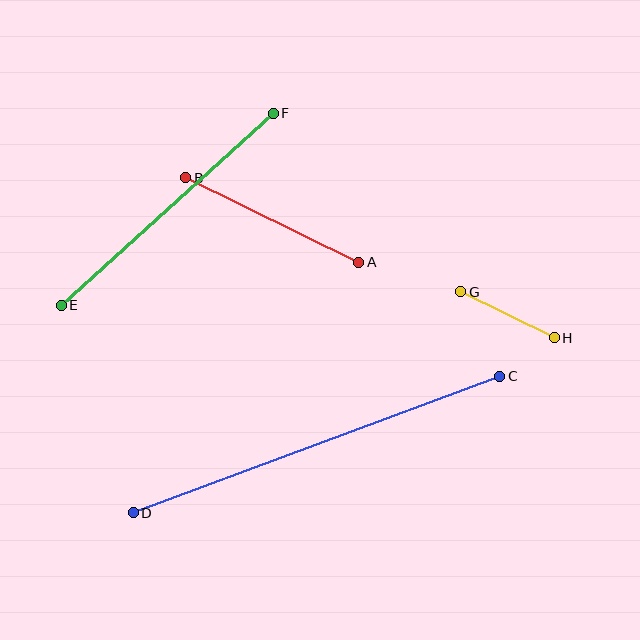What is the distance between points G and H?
The distance is approximately 104 pixels.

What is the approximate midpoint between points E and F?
The midpoint is at approximately (167, 209) pixels.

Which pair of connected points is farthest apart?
Points C and D are farthest apart.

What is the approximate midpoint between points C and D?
The midpoint is at approximately (317, 444) pixels.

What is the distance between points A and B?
The distance is approximately 193 pixels.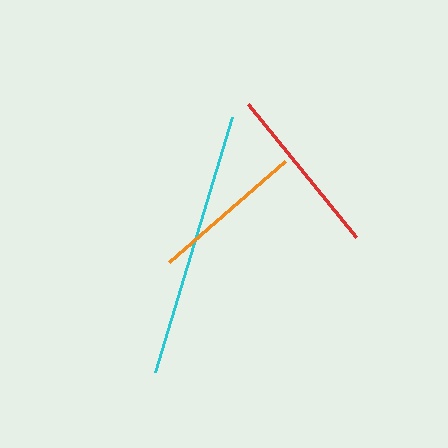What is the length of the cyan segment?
The cyan segment is approximately 266 pixels long.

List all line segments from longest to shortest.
From longest to shortest: cyan, red, orange.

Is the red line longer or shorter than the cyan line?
The cyan line is longer than the red line.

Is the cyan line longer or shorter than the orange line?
The cyan line is longer than the orange line.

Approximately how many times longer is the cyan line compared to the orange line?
The cyan line is approximately 1.7 times the length of the orange line.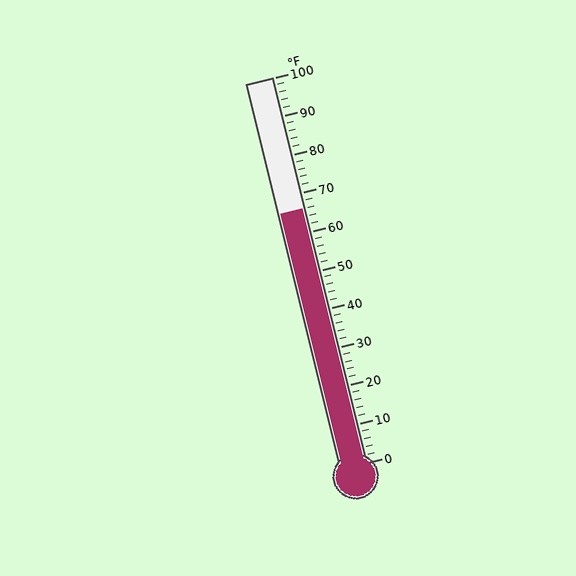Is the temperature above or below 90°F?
The temperature is below 90°F.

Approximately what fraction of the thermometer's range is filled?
The thermometer is filled to approximately 65% of its range.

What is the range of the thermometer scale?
The thermometer scale ranges from 0°F to 100°F.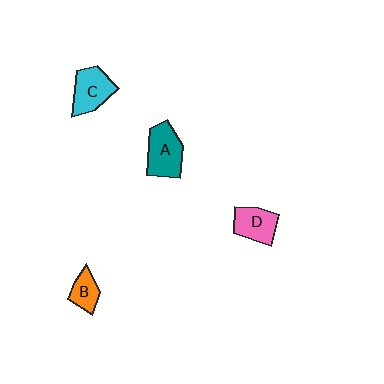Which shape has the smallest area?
Shape B (orange).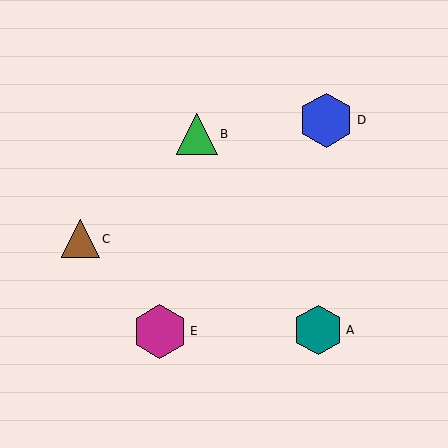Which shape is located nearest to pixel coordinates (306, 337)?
The teal hexagon (labeled A) at (318, 330) is nearest to that location.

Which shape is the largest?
The blue hexagon (labeled D) is the largest.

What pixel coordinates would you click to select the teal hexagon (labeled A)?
Click at (318, 330) to select the teal hexagon A.